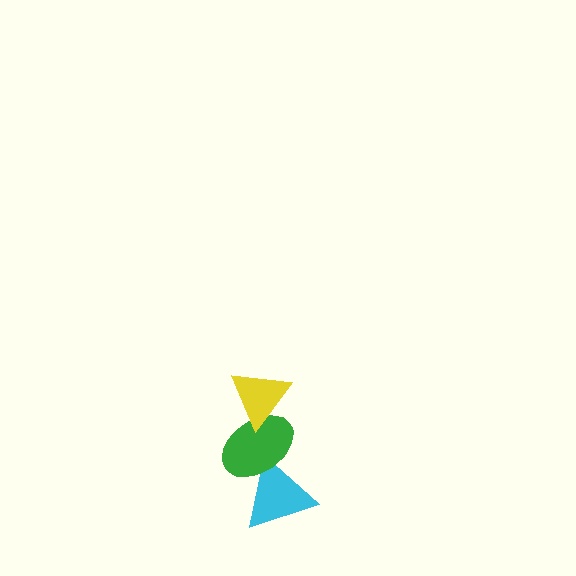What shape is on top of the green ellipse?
The yellow triangle is on top of the green ellipse.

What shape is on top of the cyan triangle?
The green ellipse is on top of the cyan triangle.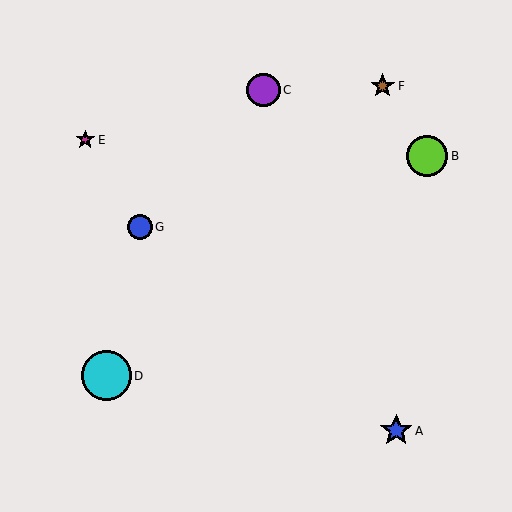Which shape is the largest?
The cyan circle (labeled D) is the largest.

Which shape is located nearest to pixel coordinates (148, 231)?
The blue circle (labeled G) at (140, 227) is nearest to that location.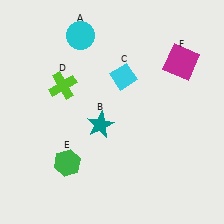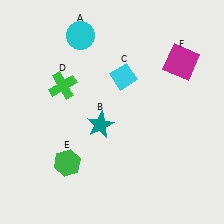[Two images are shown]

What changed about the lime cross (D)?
In Image 1, D is lime. In Image 2, it changed to green.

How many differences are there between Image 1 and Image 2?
There is 1 difference between the two images.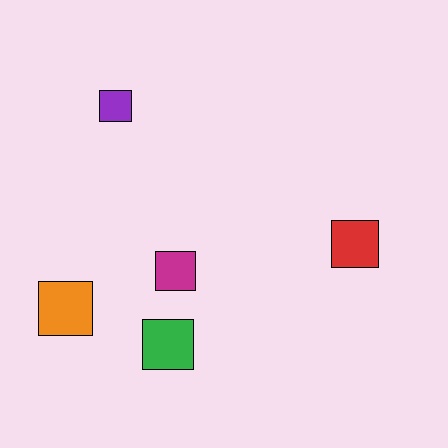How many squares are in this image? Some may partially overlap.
There are 5 squares.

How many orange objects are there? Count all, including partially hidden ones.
There is 1 orange object.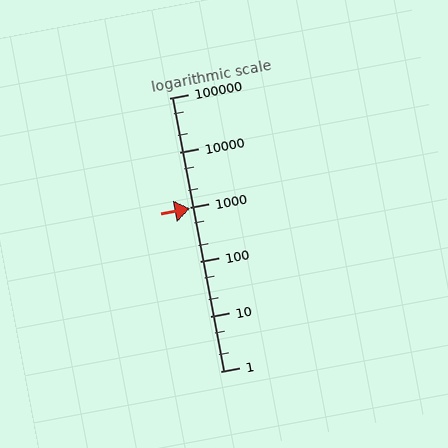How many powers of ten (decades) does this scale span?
The scale spans 5 decades, from 1 to 100000.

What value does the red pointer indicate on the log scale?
The pointer indicates approximately 960.